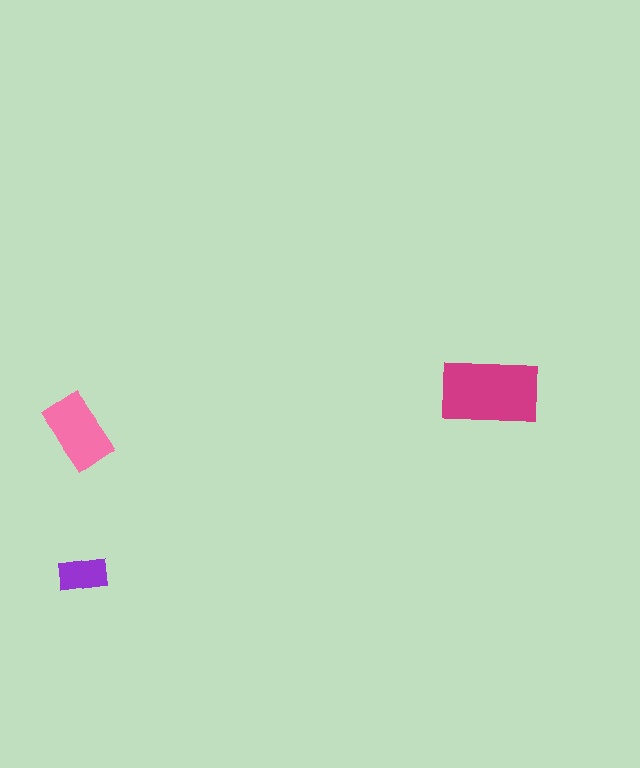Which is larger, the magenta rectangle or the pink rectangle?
The magenta one.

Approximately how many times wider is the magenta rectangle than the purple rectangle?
About 2 times wider.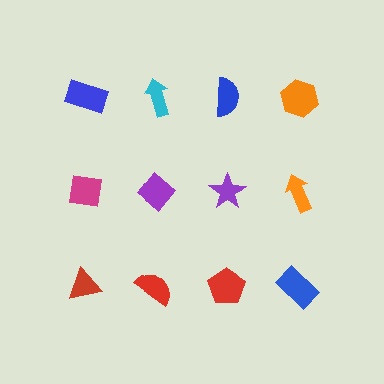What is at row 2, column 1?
A magenta square.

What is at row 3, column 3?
A red pentagon.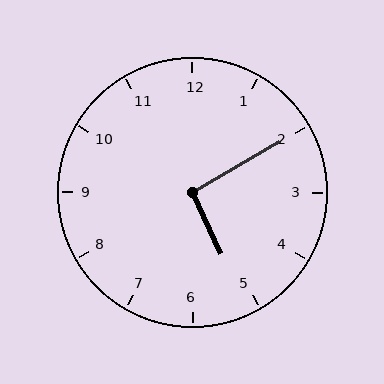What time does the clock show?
5:10.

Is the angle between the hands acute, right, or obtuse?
It is right.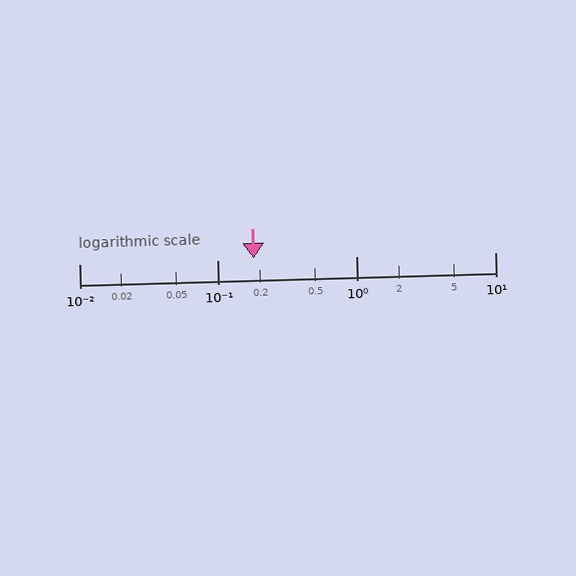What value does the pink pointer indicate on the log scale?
The pointer indicates approximately 0.18.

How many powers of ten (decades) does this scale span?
The scale spans 3 decades, from 0.01 to 10.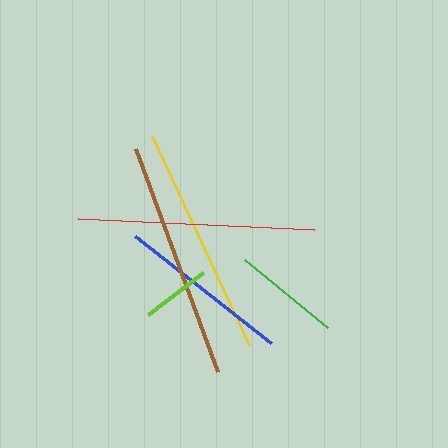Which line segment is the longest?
The brown line is the longest at approximately 238 pixels.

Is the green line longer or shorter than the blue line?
The blue line is longer than the green line.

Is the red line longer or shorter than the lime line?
The red line is longer than the lime line.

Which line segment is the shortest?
The lime line is the shortest at approximately 69 pixels.